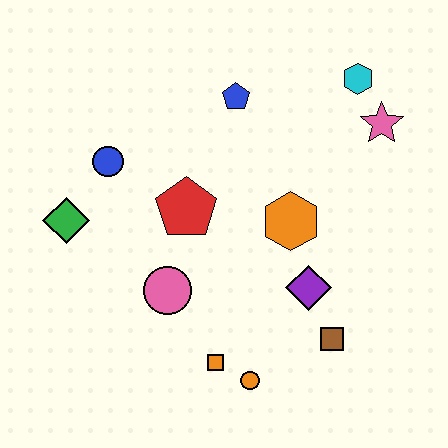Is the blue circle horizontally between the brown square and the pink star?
No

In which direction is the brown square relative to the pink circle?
The brown square is to the right of the pink circle.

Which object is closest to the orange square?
The orange circle is closest to the orange square.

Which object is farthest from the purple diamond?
The green diamond is farthest from the purple diamond.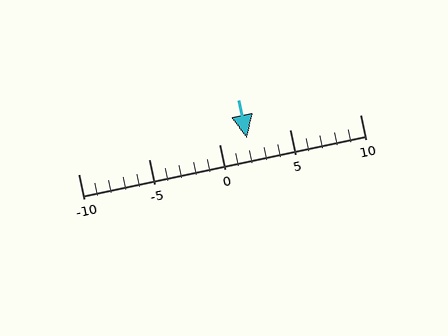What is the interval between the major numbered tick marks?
The major tick marks are spaced 5 units apart.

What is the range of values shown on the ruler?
The ruler shows values from -10 to 10.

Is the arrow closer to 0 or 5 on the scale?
The arrow is closer to 0.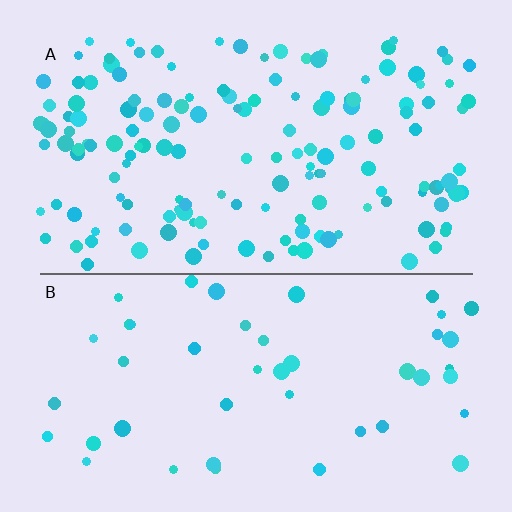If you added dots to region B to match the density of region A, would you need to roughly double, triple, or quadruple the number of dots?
Approximately triple.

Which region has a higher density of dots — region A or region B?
A (the top).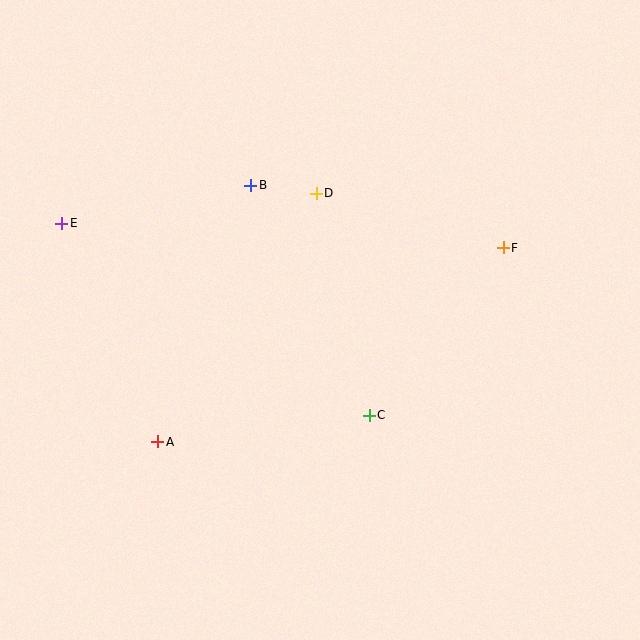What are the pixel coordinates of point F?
Point F is at (503, 248).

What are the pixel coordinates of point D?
Point D is at (316, 193).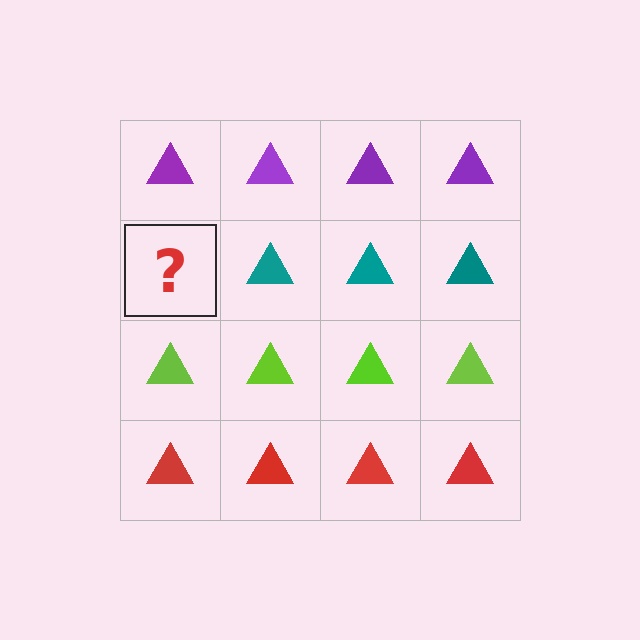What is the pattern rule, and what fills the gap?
The rule is that each row has a consistent color. The gap should be filled with a teal triangle.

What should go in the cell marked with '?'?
The missing cell should contain a teal triangle.